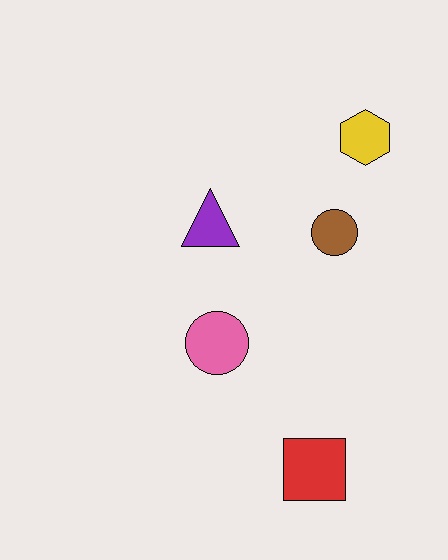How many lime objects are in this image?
There are no lime objects.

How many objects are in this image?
There are 5 objects.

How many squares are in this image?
There is 1 square.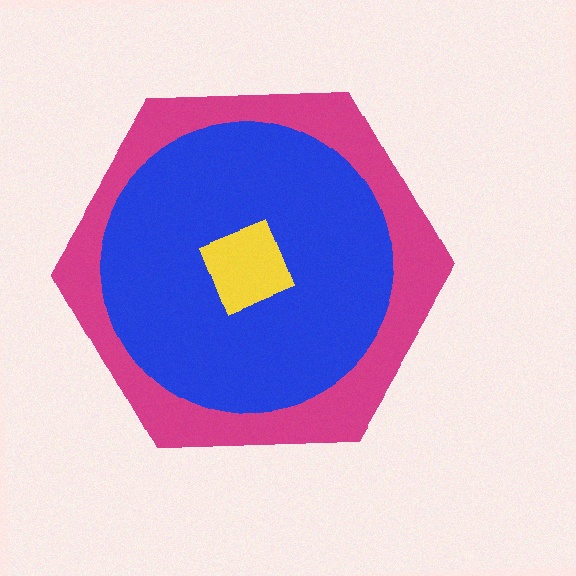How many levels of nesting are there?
3.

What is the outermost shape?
The magenta hexagon.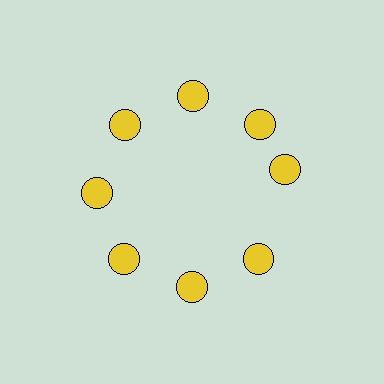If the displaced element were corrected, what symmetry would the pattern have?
It would have 8-fold rotational symmetry — the pattern would map onto itself every 45 degrees.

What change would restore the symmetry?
The symmetry would be restored by rotating it back into even spacing with its neighbors so that all 8 circles sit at equal angles and equal distance from the center.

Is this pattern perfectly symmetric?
No. The 8 yellow circles are arranged in a ring, but one element near the 3 o'clock position is rotated out of alignment along the ring, breaking the 8-fold rotational symmetry.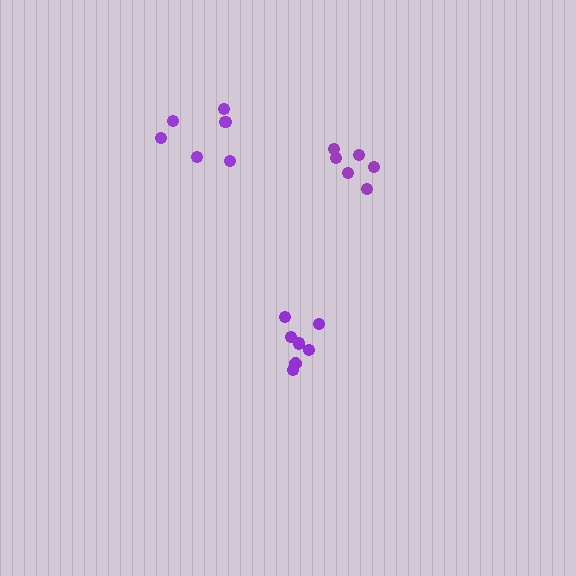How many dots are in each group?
Group 1: 6 dots, Group 2: 7 dots, Group 3: 6 dots (19 total).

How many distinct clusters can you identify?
There are 3 distinct clusters.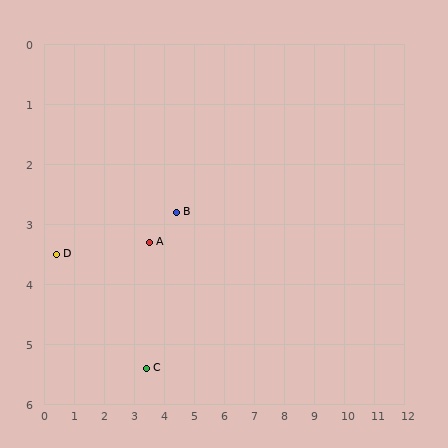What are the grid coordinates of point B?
Point B is at approximately (4.4, 2.8).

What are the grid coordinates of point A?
Point A is at approximately (3.5, 3.3).